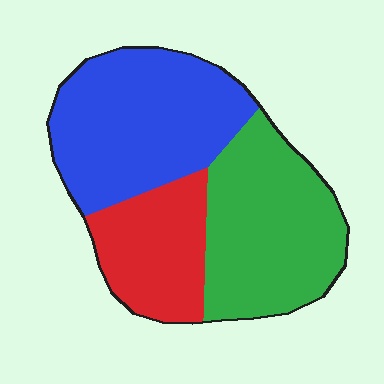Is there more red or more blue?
Blue.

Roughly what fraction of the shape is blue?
Blue takes up between a quarter and a half of the shape.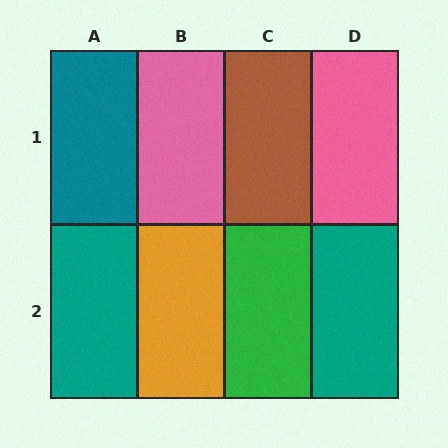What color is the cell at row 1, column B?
Pink.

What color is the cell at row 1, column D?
Pink.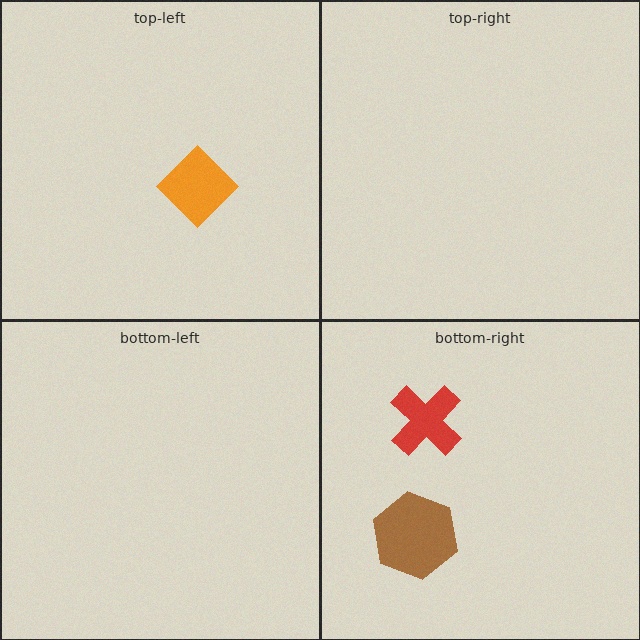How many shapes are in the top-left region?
1.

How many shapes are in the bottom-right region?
2.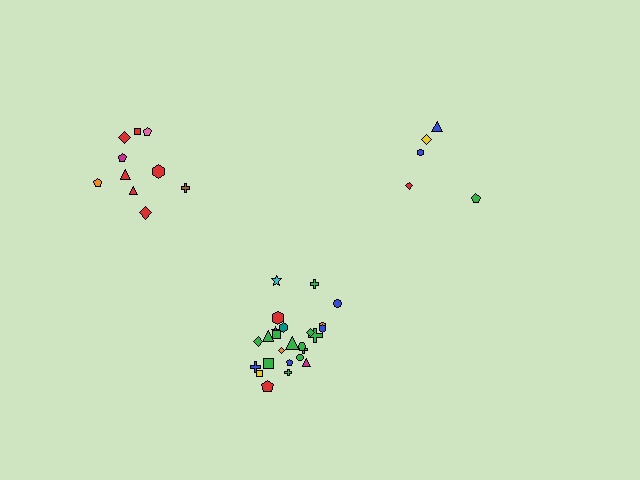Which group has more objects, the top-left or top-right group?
The top-left group.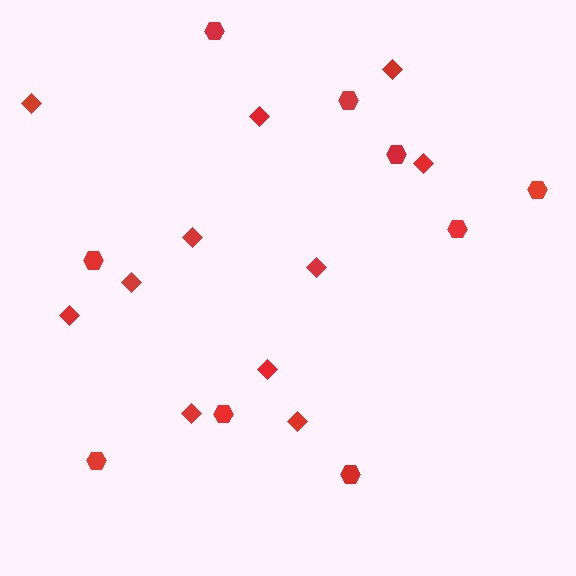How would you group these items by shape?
There are 2 groups: one group of hexagons (9) and one group of diamonds (11).